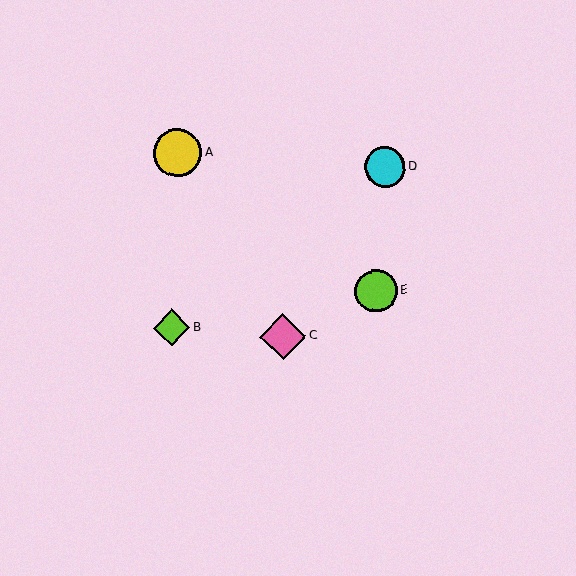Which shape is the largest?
The yellow circle (labeled A) is the largest.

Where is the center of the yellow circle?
The center of the yellow circle is at (178, 153).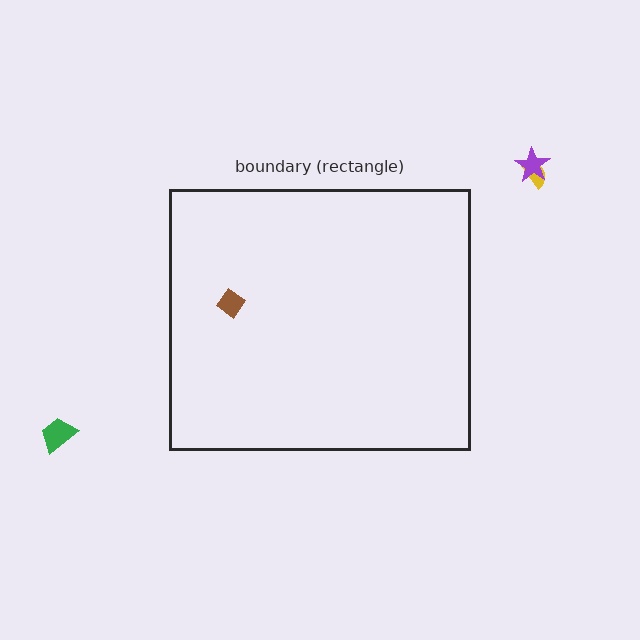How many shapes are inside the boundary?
1 inside, 3 outside.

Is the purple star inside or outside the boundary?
Outside.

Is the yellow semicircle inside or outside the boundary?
Outside.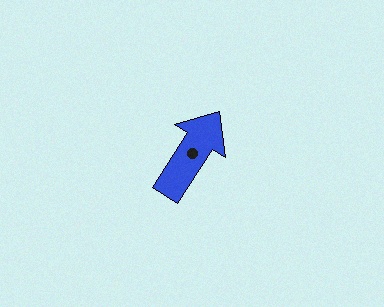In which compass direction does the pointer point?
Northeast.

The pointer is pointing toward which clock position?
Roughly 1 o'clock.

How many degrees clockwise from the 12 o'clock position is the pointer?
Approximately 33 degrees.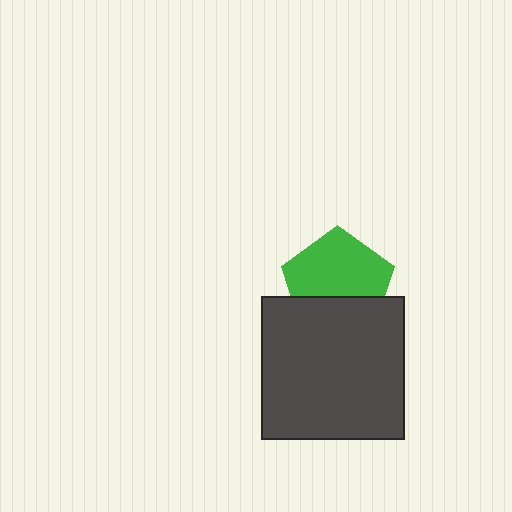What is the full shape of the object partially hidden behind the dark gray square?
The partially hidden object is a green pentagon.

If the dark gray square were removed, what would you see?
You would see the complete green pentagon.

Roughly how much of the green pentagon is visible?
About half of it is visible (roughly 63%).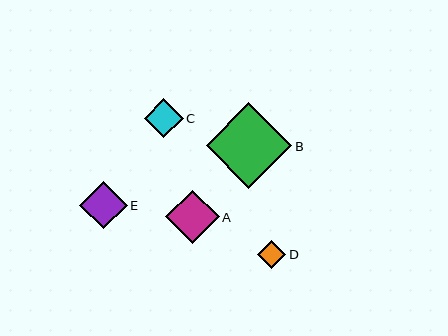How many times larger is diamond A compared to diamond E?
Diamond A is approximately 1.1 times the size of diamond E.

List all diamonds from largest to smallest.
From largest to smallest: B, A, E, C, D.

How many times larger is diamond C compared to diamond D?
Diamond C is approximately 1.4 times the size of diamond D.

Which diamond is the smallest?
Diamond D is the smallest with a size of approximately 29 pixels.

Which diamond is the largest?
Diamond B is the largest with a size of approximately 86 pixels.